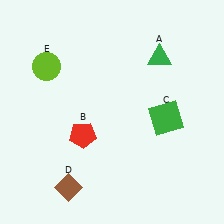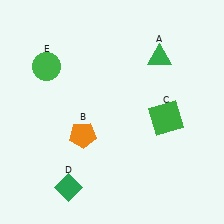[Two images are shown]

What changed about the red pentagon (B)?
In Image 1, B is red. In Image 2, it changed to orange.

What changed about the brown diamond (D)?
In Image 1, D is brown. In Image 2, it changed to green.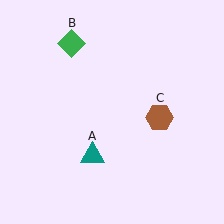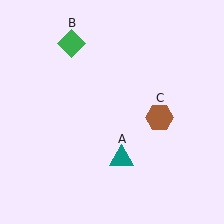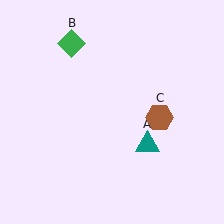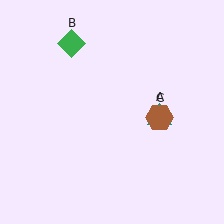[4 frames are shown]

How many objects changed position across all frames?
1 object changed position: teal triangle (object A).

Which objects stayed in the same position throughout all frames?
Green diamond (object B) and brown hexagon (object C) remained stationary.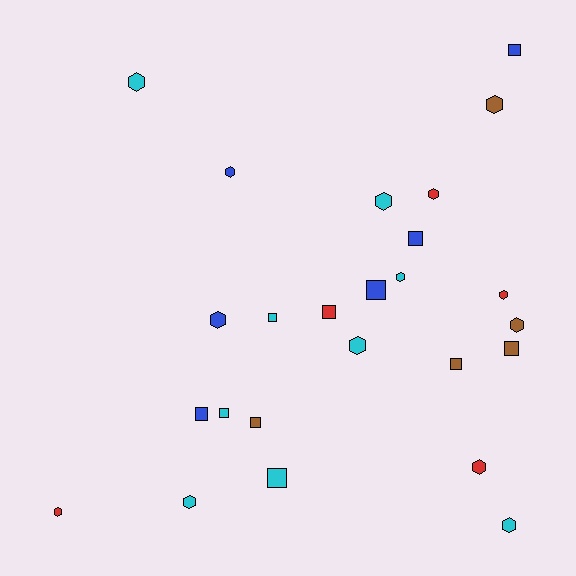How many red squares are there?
There is 1 red square.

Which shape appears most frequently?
Hexagon, with 14 objects.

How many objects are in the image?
There are 25 objects.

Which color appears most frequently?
Cyan, with 9 objects.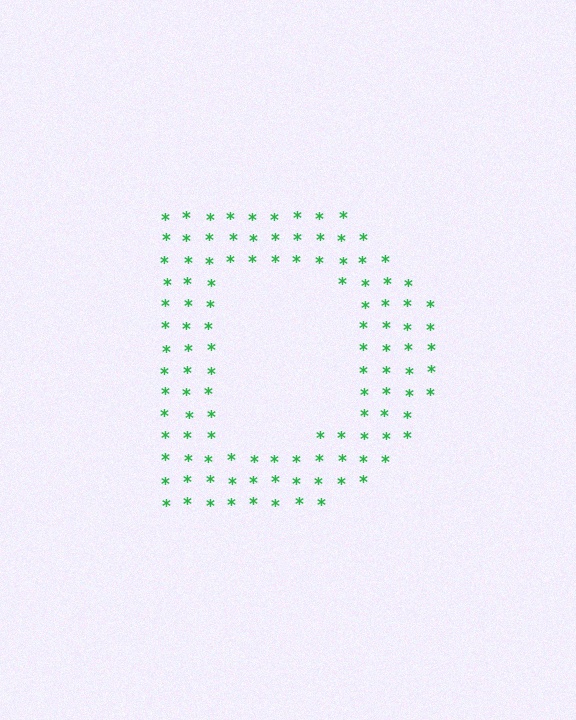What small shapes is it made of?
It is made of small asterisks.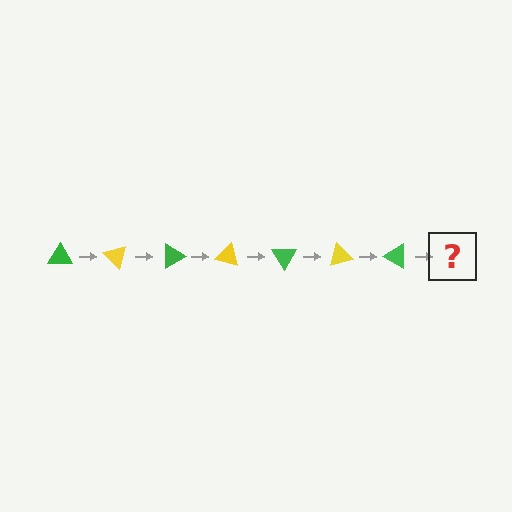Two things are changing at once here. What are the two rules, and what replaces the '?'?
The two rules are that it rotates 45 degrees each step and the color cycles through green and yellow. The '?' should be a yellow triangle, rotated 315 degrees from the start.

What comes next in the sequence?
The next element should be a yellow triangle, rotated 315 degrees from the start.